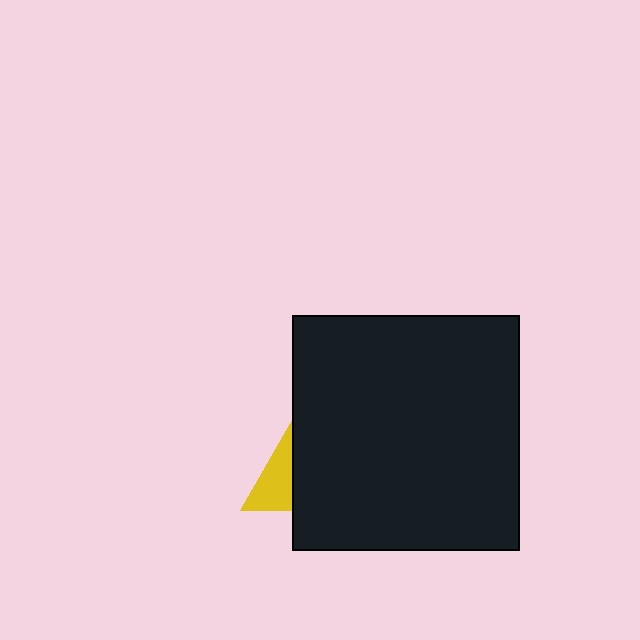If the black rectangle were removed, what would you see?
You would see the complete yellow triangle.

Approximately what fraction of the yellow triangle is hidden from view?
Roughly 61% of the yellow triangle is hidden behind the black rectangle.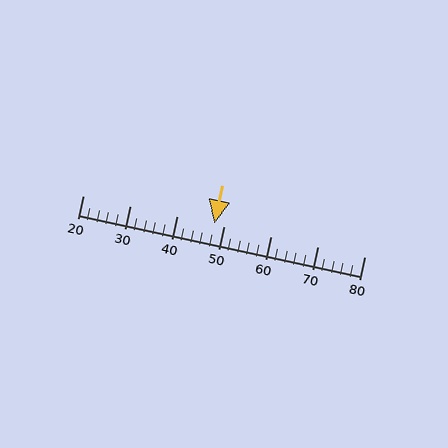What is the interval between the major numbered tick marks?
The major tick marks are spaced 10 units apart.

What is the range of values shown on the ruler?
The ruler shows values from 20 to 80.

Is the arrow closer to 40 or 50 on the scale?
The arrow is closer to 50.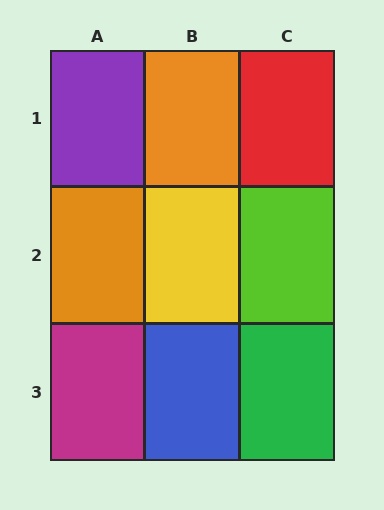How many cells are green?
1 cell is green.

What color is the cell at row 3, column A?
Magenta.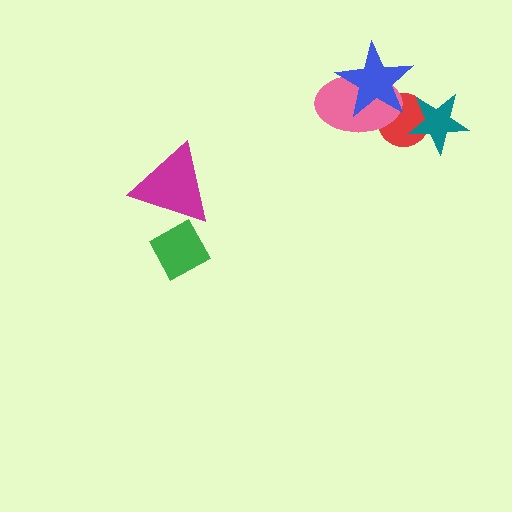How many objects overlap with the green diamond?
1 object overlaps with the green diamond.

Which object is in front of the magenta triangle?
The green diamond is in front of the magenta triangle.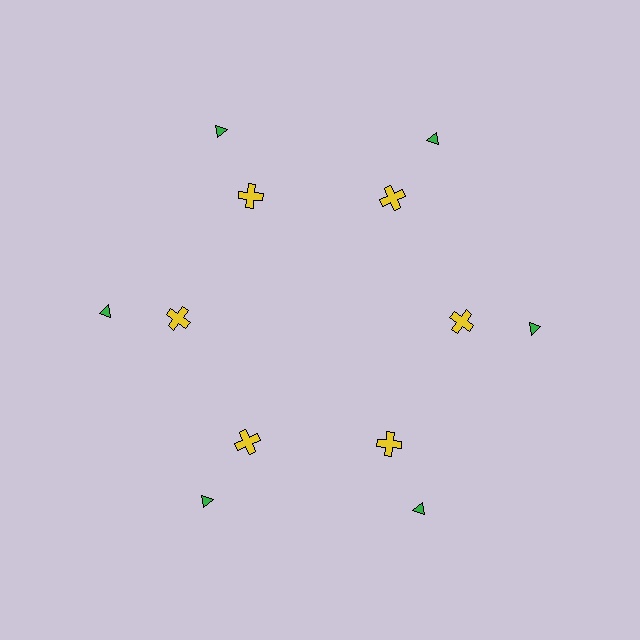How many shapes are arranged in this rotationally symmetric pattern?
There are 12 shapes, arranged in 6 groups of 2.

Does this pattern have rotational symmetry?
Yes, this pattern has 6-fold rotational symmetry. It looks the same after rotating 60 degrees around the center.